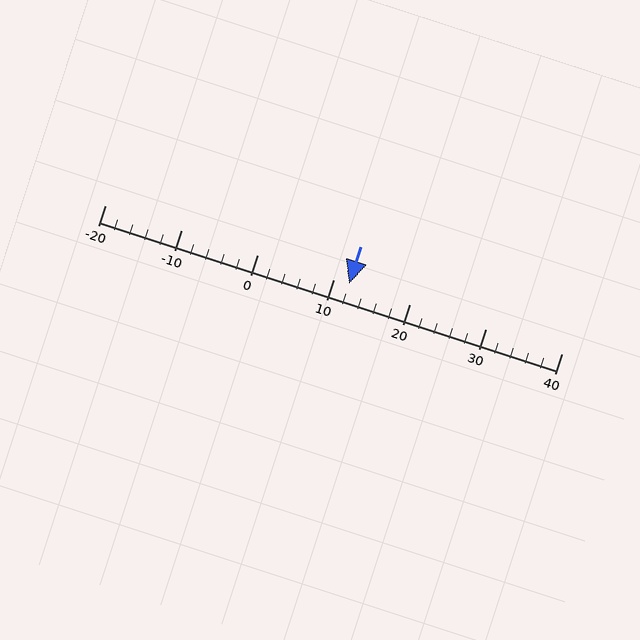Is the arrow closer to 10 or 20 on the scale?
The arrow is closer to 10.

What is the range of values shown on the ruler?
The ruler shows values from -20 to 40.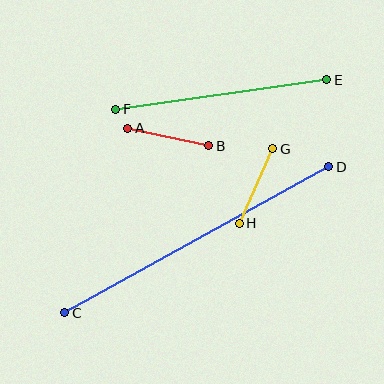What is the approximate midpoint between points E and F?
The midpoint is at approximately (221, 95) pixels.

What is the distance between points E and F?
The distance is approximately 213 pixels.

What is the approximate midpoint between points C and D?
The midpoint is at approximately (197, 240) pixels.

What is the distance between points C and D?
The distance is approximately 302 pixels.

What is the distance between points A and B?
The distance is approximately 83 pixels.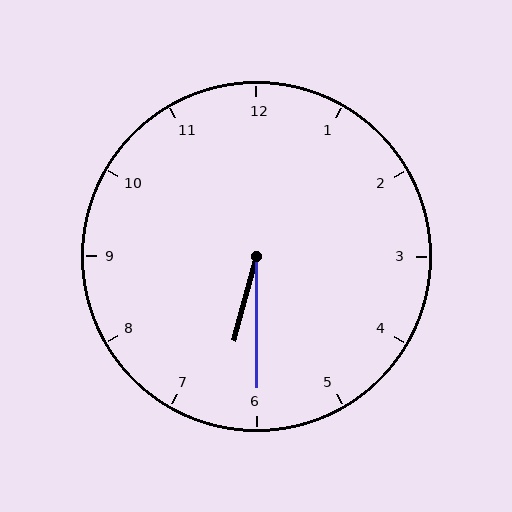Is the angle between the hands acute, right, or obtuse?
It is acute.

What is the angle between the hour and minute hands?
Approximately 15 degrees.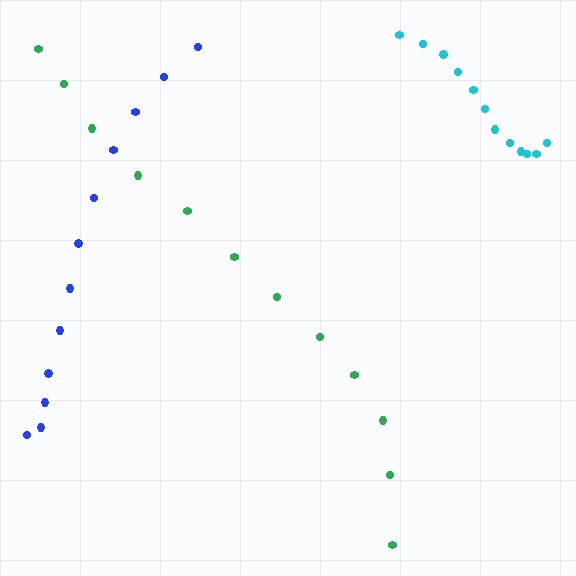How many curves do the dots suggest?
There are 3 distinct paths.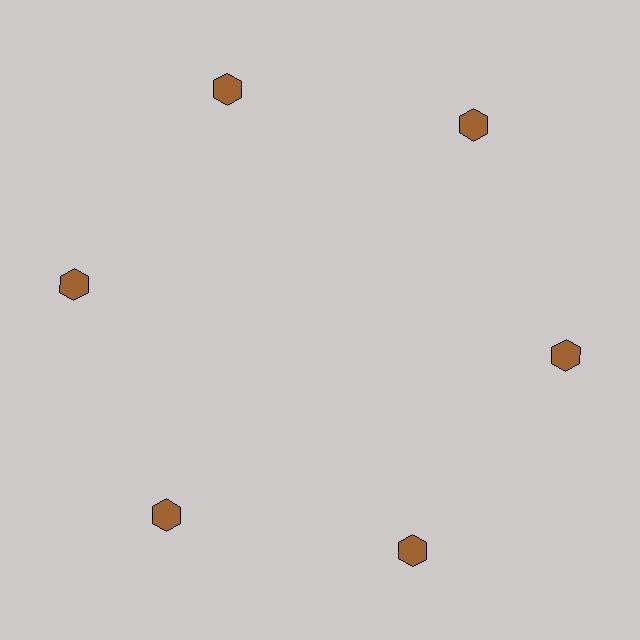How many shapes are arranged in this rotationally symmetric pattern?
There are 6 shapes, arranged in 6 groups of 1.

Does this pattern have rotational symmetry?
Yes, this pattern has 6-fold rotational symmetry. It looks the same after rotating 60 degrees around the center.